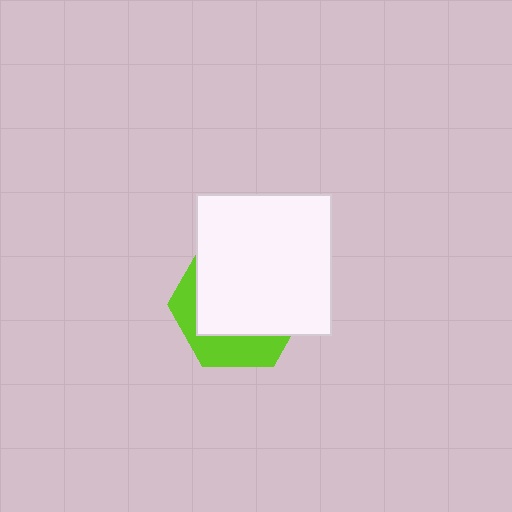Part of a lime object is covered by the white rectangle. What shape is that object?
It is a hexagon.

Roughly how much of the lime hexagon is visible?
A small part of it is visible (roughly 31%).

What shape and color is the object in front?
The object in front is a white rectangle.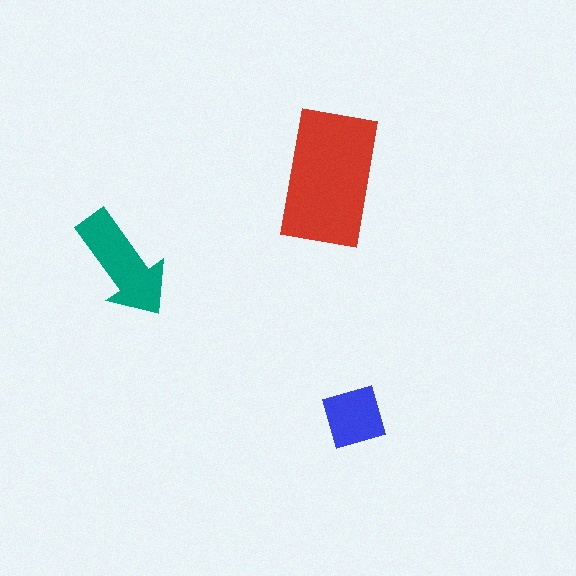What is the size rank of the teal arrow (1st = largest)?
2nd.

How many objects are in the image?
There are 3 objects in the image.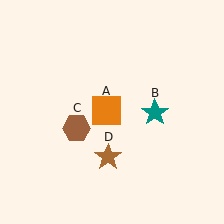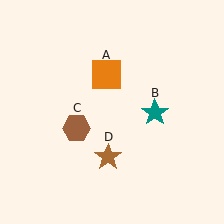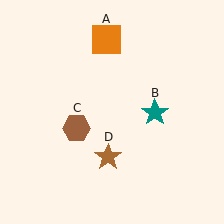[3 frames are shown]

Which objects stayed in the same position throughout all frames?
Teal star (object B) and brown hexagon (object C) and brown star (object D) remained stationary.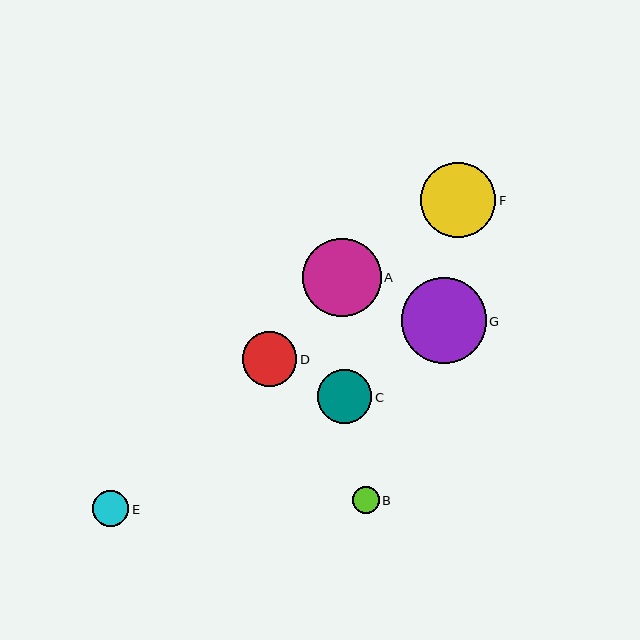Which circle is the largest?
Circle G is the largest with a size of approximately 85 pixels.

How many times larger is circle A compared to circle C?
Circle A is approximately 1.5 times the size of circle C.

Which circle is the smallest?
Circle B is the smallest with a size of approximately 27 pixels.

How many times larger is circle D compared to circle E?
Circle D is approximately 1.5 times the size of circle E.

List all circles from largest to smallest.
From largest to smallest: G, A, F, D, C, E, B.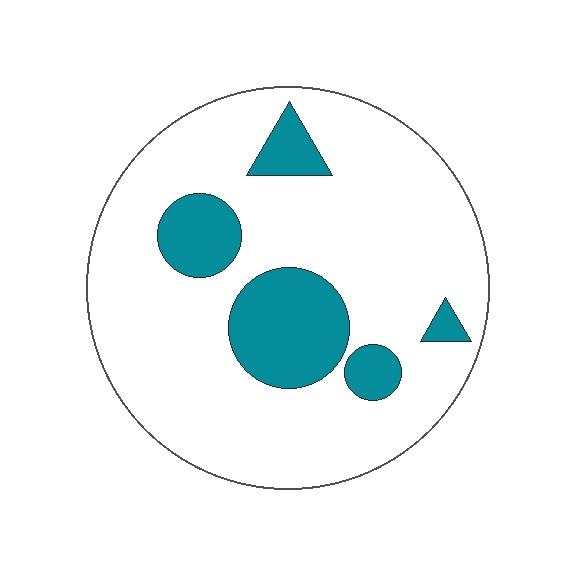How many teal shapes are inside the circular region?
5.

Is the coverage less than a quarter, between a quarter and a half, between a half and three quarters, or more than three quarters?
Less than a quarter.